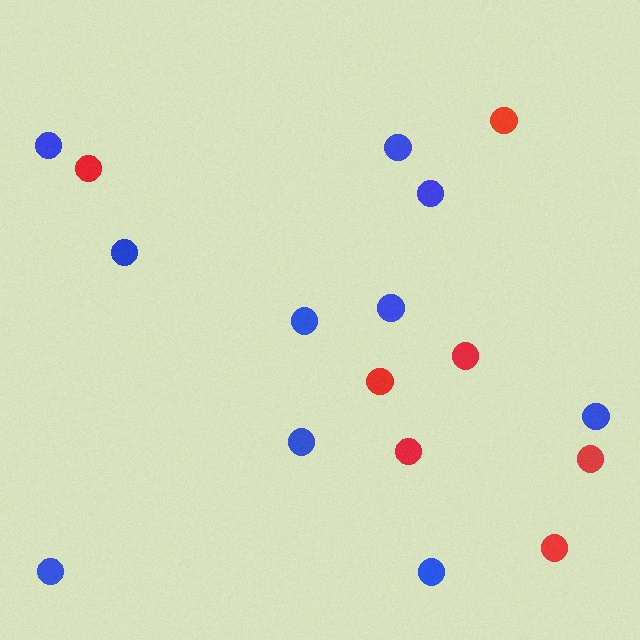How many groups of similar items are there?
There are 2 groups: one group of red circles (7) and one group of blue circles (10).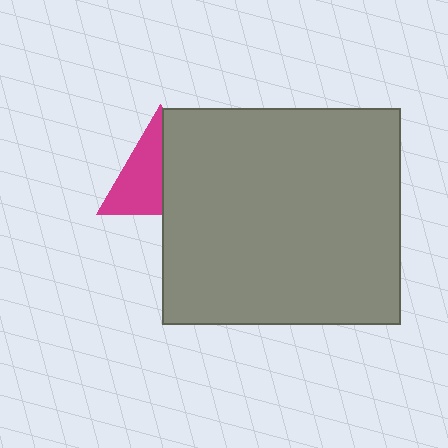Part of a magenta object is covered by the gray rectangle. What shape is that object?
It is a triangle.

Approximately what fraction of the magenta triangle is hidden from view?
Roughly 48% of the magenta triangle is hidden behind the gray rectangle.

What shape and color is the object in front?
The object in front is a gray rectangle.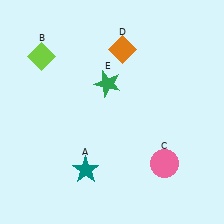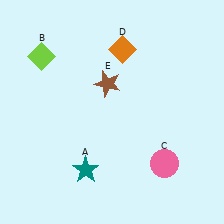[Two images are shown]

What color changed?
The star (E) changed from green in Image 1 to brown in Image 2.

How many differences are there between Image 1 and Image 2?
There is 1 difference between the two images.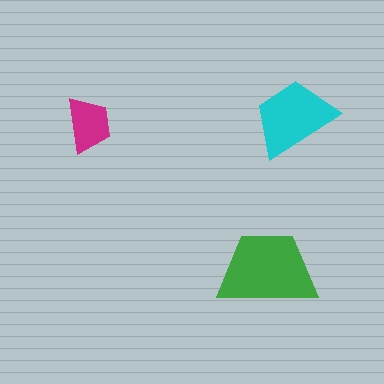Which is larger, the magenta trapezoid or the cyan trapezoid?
The cyan one.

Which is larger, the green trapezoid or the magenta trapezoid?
The green one.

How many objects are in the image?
There are 3 objects in the image.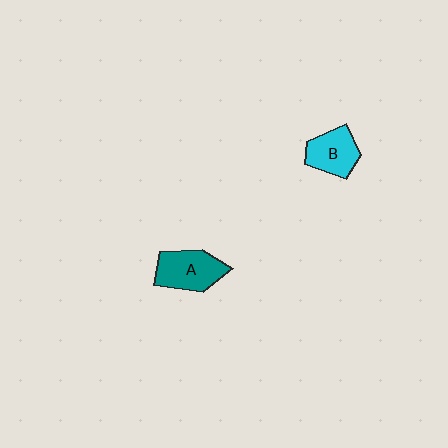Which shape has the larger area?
Shape A (teal).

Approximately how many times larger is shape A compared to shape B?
Approximately 1.2 times.